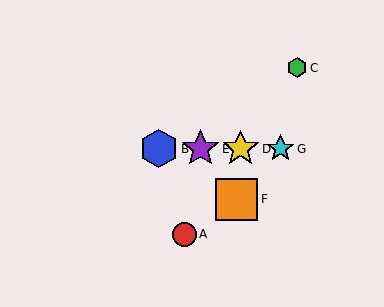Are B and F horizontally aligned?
No, B is at y≈149 and F is at y≈199.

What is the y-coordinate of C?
Object C is at y≈68.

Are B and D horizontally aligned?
Yes, both are at y≈149.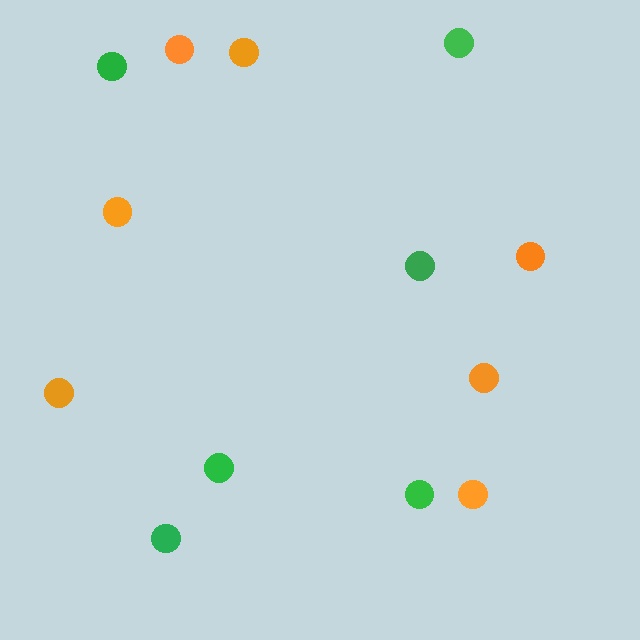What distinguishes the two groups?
There are 2 groups: one group of green circles (6) and one group of orange circles (7).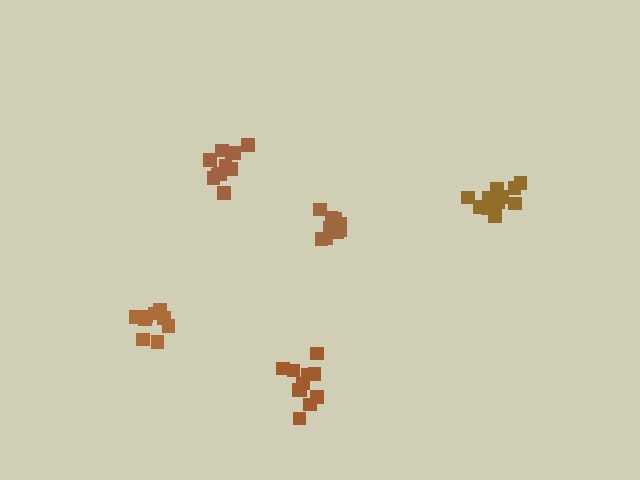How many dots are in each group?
Group 1: 11 dots, Group 2: 9 dots, Group 3: 11 dots, Group 4: 11 dots, Group 5: 9 dots (51 total).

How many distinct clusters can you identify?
There are 5 distinct clusters.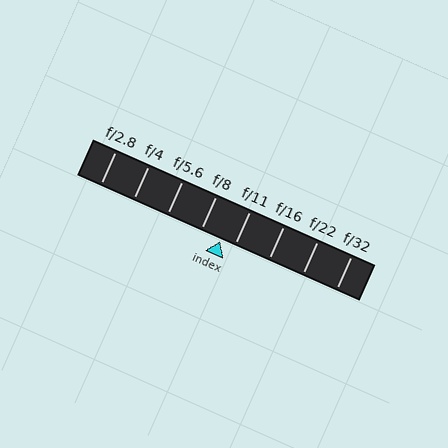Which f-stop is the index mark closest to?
The index mark is closest to f/11.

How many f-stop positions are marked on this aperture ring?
There are 8 f-stop positions marked.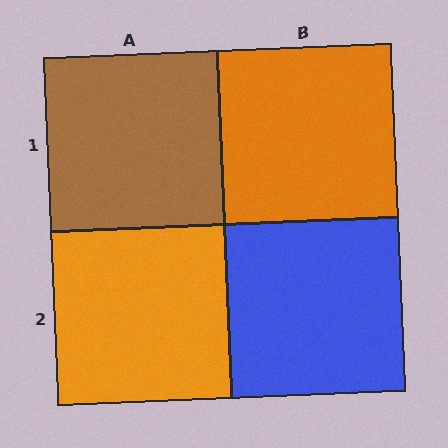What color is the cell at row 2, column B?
Blue.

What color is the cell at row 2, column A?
Orange.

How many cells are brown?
1 cell is brown.